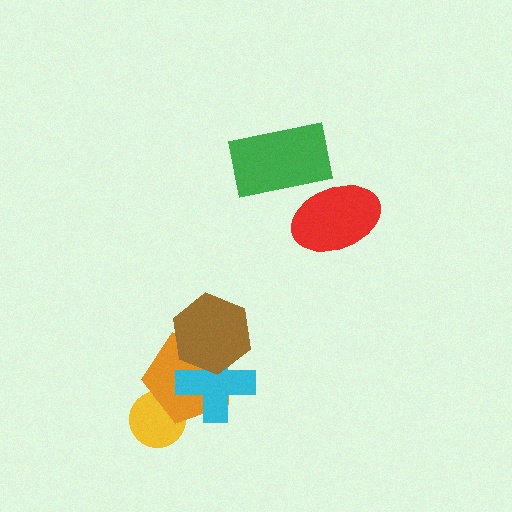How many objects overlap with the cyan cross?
2 objects overlap with the cyan cross.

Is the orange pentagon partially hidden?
Yes, it is partially covered by another shape.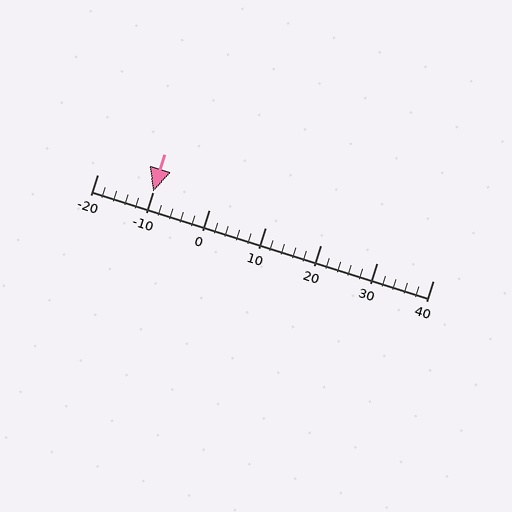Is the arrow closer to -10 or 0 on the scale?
The arrow is closer to -10.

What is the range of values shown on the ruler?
The ruler shows values from -20 to 40.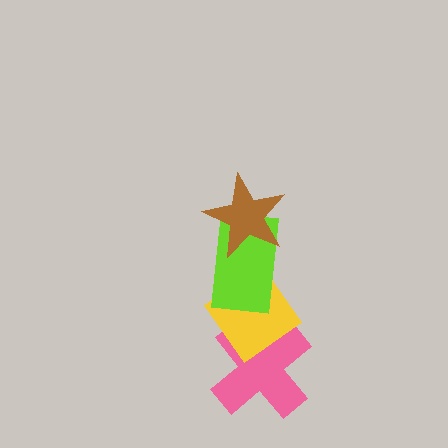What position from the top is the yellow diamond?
The yellow diamond is 3rd from the top.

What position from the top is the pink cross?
The pink cross is 4th from the top.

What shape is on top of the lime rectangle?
The brown star is on top of the lime rectangle.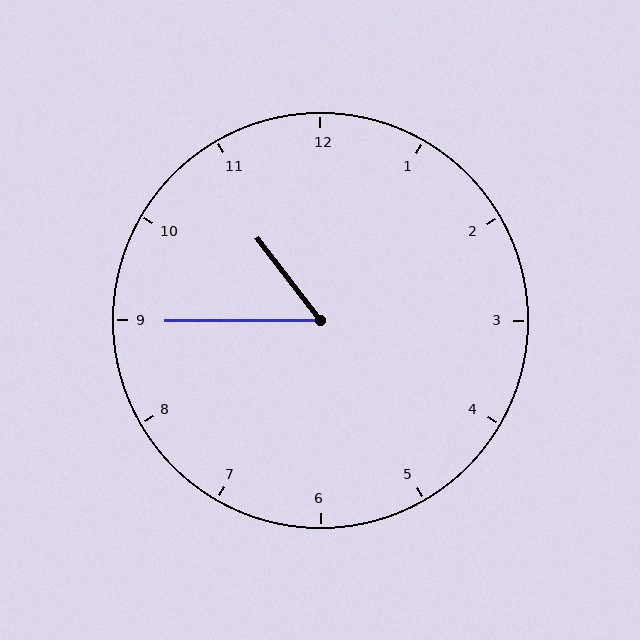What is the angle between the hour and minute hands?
Approximately 52 degrees.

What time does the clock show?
10:45.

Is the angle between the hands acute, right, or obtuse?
It is acute.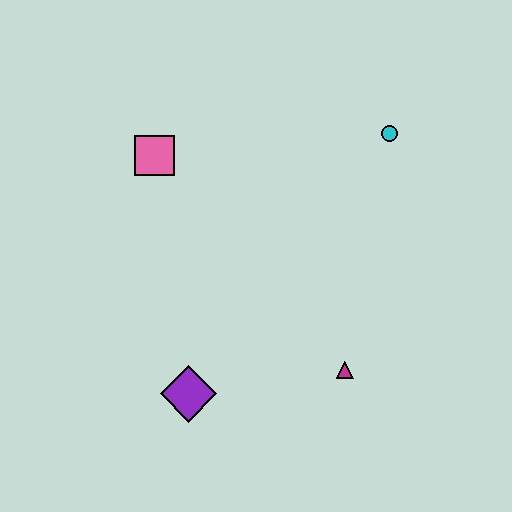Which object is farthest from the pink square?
The magenta triangle is farthest from the pink square.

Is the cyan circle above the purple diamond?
Yes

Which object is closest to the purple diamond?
The magenta triangle is closest to the purple diamond.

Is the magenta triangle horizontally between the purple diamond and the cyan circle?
Yes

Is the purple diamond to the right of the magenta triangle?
No